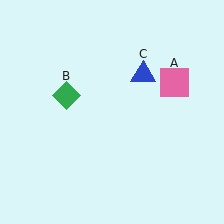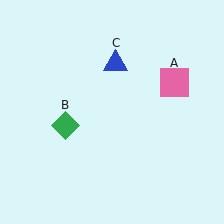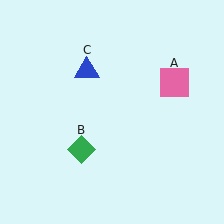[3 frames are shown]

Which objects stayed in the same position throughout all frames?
Pink square (object A) remained stationary.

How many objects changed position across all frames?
2 objects changed position: green diamond (object B), blue triangle (object C).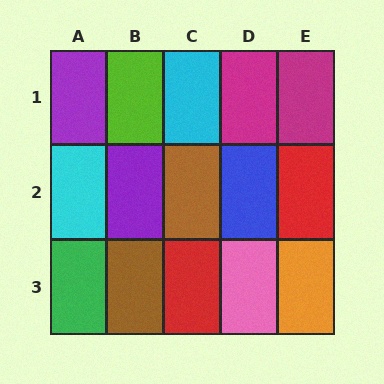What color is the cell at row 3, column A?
Green.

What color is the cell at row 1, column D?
Magenta.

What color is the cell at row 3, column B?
Brown.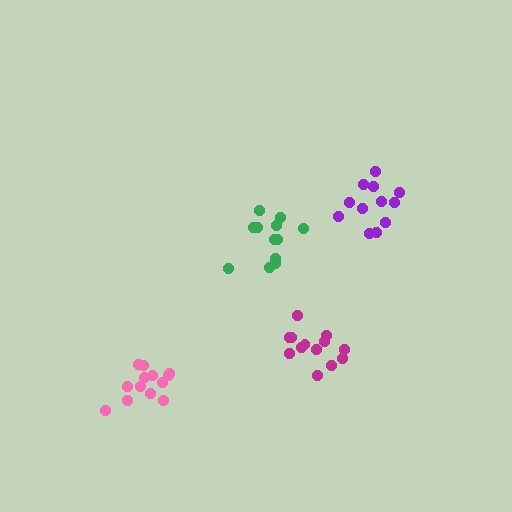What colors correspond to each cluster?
The clusters are colored: purple, green, magenta, pink.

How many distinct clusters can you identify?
There are 4 distinct clusters.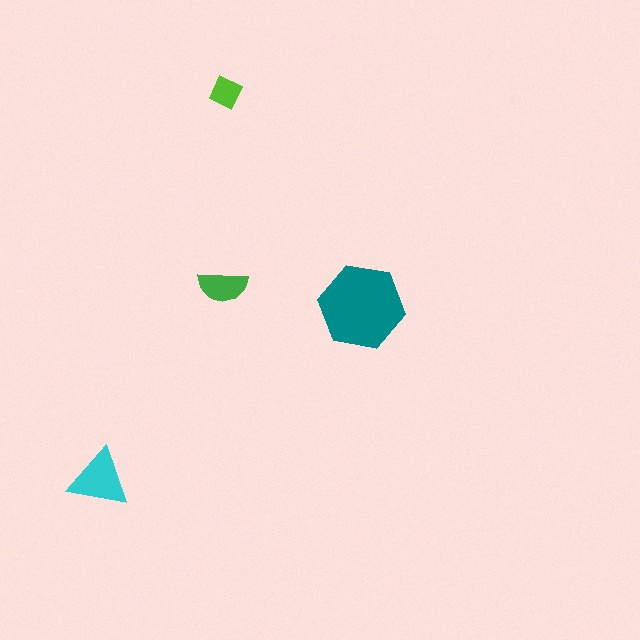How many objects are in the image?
There are 4 objects in the image.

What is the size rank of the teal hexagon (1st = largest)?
1st.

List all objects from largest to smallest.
The teal hexagon, the cyan triangle, the green semicircle, the lime diamond.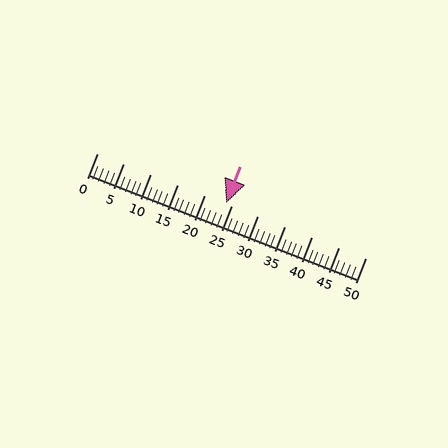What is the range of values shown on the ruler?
The ruler shows values from 0 to 50.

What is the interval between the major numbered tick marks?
The major tick marks are spaced 5 units apart.